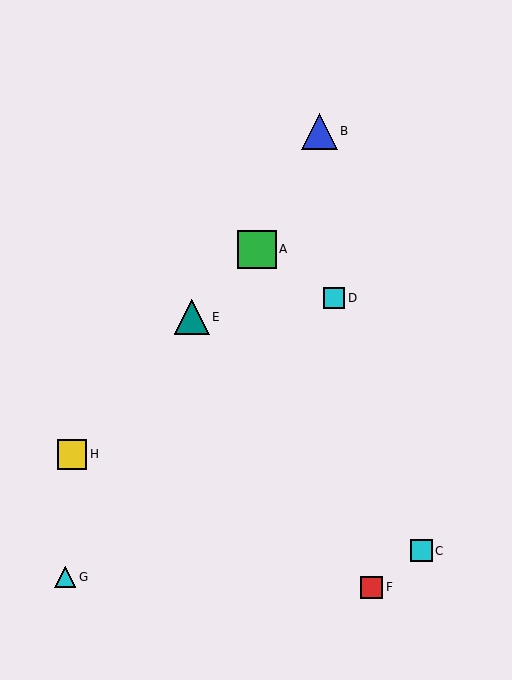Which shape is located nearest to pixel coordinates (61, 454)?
The yellow square (labeled H) at (72, 454) is nearest to that location.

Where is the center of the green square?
The center of the green square is at (257, 249).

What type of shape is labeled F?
Shape F is a red square.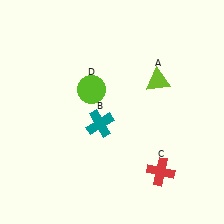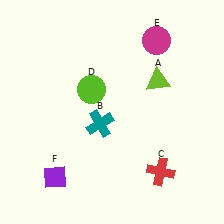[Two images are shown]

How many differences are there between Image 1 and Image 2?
There are 2 differences between the two images.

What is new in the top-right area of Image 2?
A magenta circle (E) was added in the top-right area of Image 2.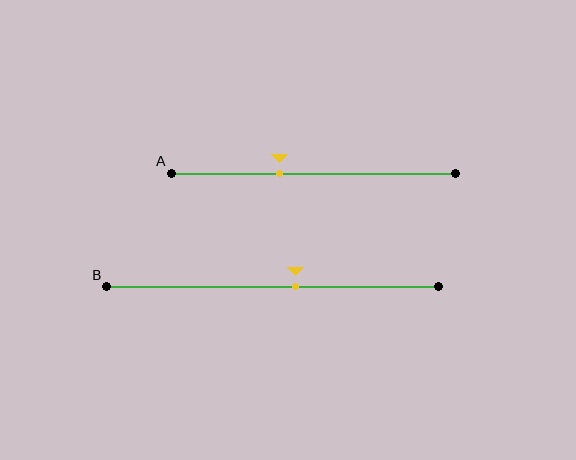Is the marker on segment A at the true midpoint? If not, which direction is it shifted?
No, the marker on segment A is shifted to the left by about 12% of the segment length.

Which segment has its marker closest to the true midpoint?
Segment B has its marker closest to the true midpoint.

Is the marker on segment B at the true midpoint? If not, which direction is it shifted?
No, the marker on segment B is shifted to the right by about 7% of the segment length.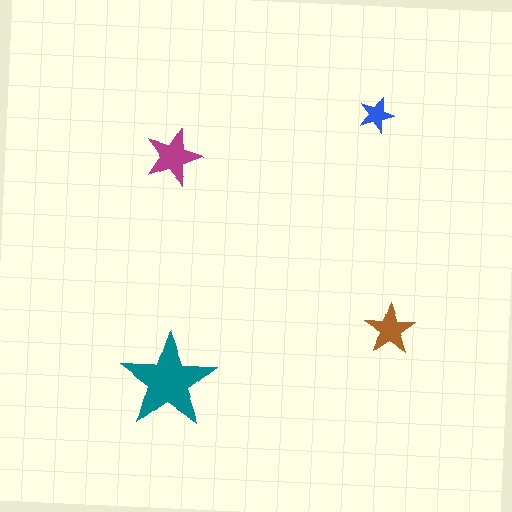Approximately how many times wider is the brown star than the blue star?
About 1.5 times wider.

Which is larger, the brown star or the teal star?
The teal one.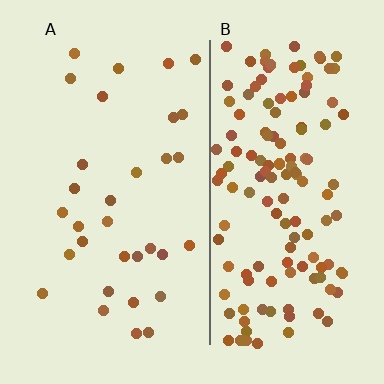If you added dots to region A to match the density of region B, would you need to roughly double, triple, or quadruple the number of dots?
Approximately quadruple.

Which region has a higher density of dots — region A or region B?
B (the right).